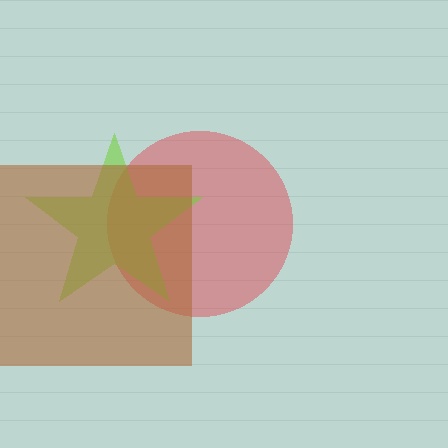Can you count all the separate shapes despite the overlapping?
Yes, there are 3 separate shapes.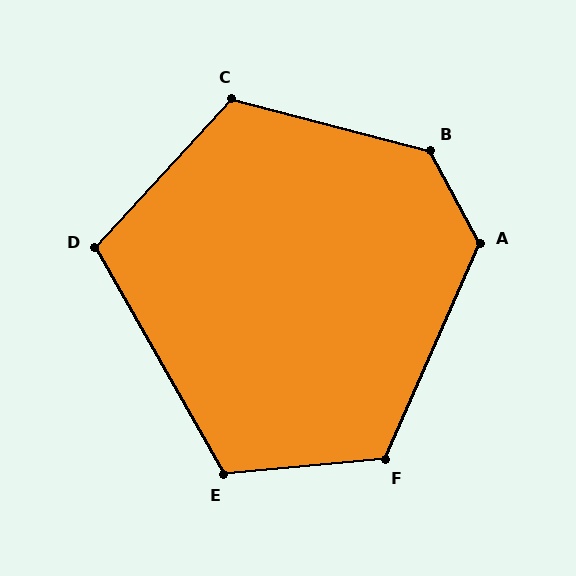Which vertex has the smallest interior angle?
D, at approximately 108 degrees.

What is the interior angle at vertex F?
Approximately 119 degrees (obtuse).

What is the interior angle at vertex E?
Approximately 114 degrees (obtuse).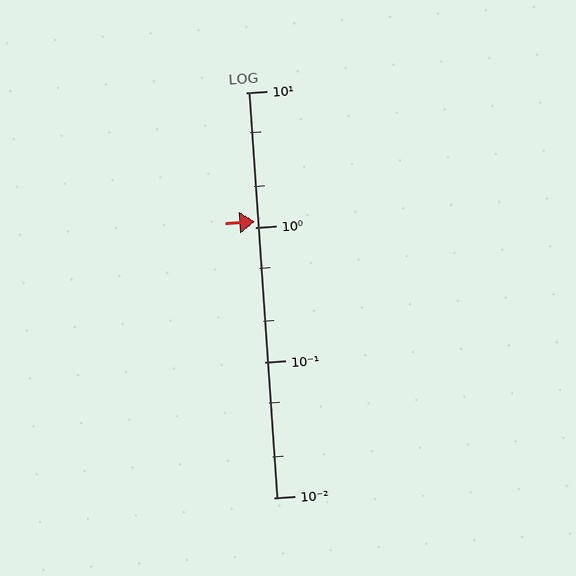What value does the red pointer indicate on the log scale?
The pointer indicates approximately 1.1.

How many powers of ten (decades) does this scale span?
The scale spans 3 decades, from 0.01 to 10.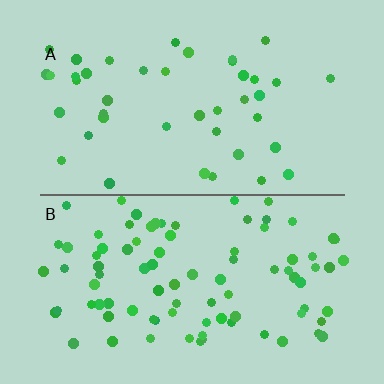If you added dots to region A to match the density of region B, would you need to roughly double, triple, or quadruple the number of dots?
Approximately double.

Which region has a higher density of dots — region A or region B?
B (the bottom).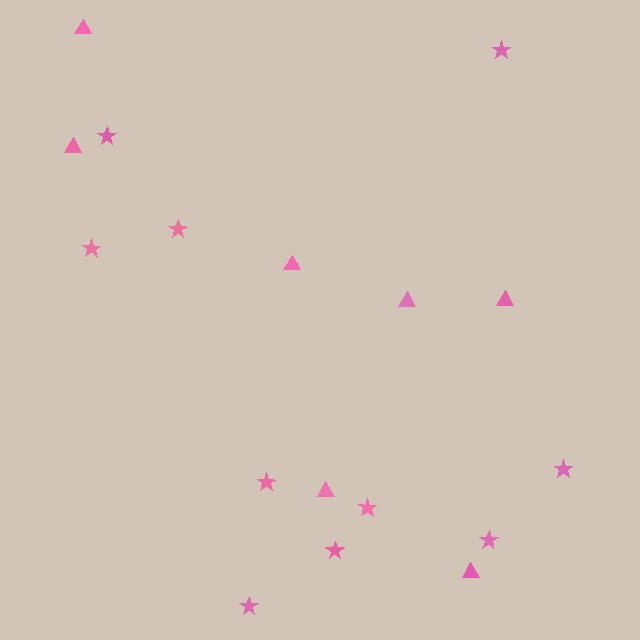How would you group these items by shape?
There are 2 groups: one group of triangles (7) and one group of stars (10).